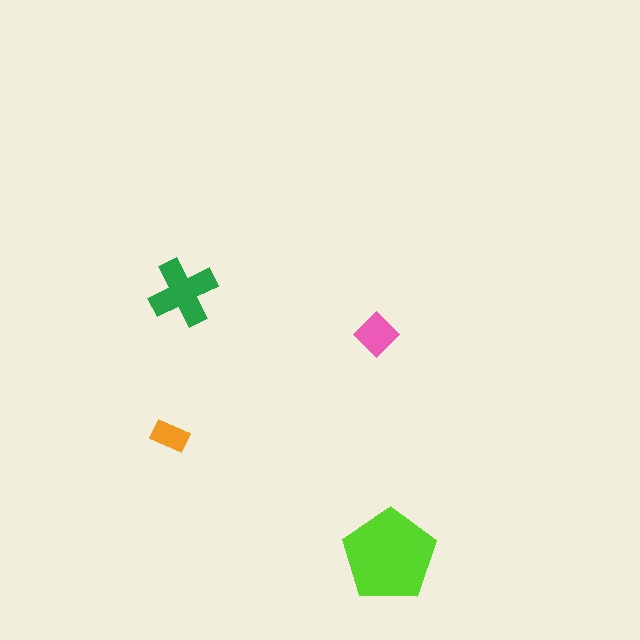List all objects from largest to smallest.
The lime pentagon, the green cross, the pink diamond, the orange rectangle.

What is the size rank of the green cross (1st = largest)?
2nd.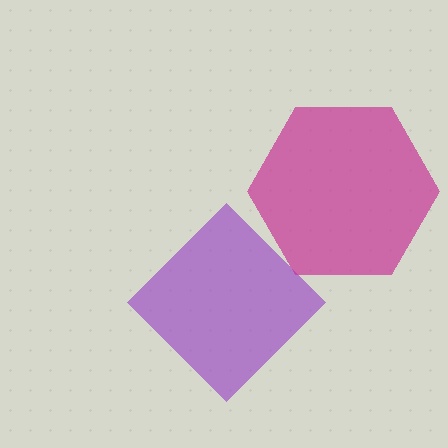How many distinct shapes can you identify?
There are 2 distinct shapes: a purple diamond, a magenta hexagon.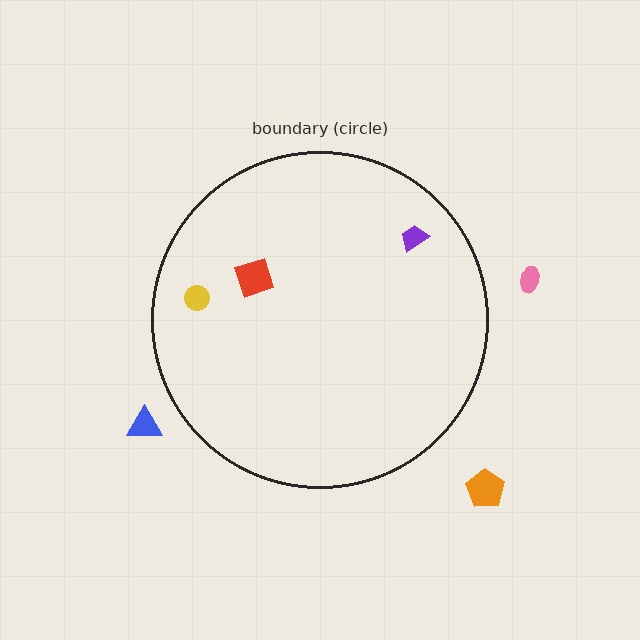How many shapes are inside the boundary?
3 inside, 3 outside.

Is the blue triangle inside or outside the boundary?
Outside.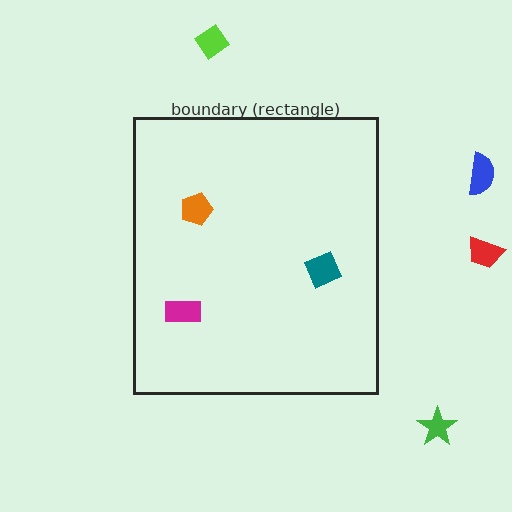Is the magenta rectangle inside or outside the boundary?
Inside.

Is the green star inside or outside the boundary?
Outside.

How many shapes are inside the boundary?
3 inside, 4 outside.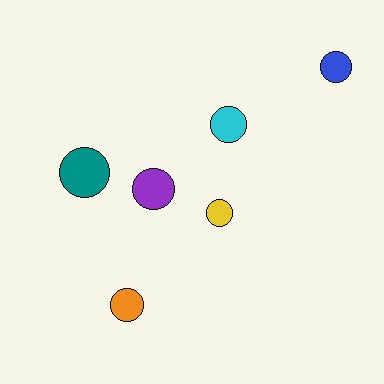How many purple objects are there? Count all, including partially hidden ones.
There is 1 purple object.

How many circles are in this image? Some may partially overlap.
There are 6 circles.